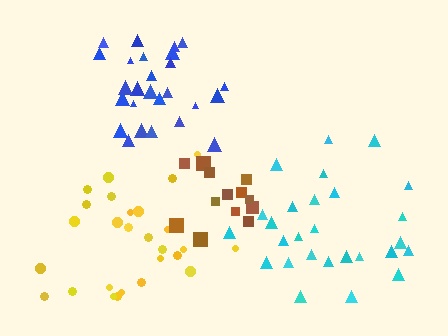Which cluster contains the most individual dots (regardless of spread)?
Yellow (27).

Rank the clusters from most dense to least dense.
blue, brown, cyan, yellow.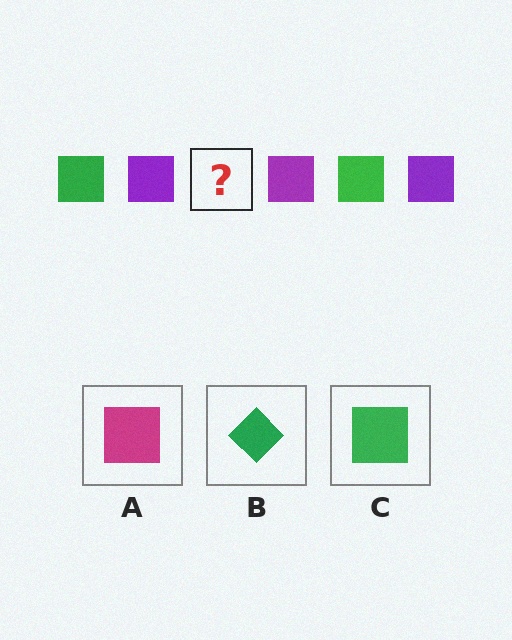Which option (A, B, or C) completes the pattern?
C.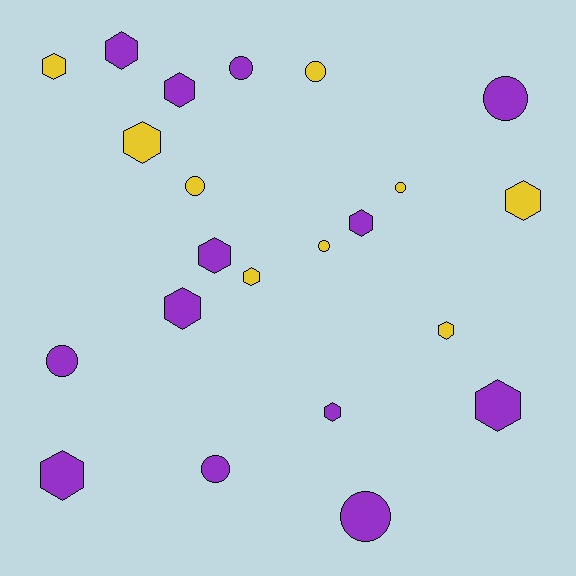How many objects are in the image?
There are 22 objects.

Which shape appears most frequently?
Hexagon, with 13 objects.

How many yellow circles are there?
There are 4 yellow circles.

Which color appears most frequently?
Purple, with 13 objects.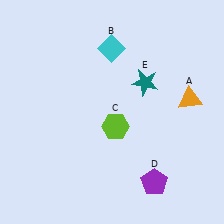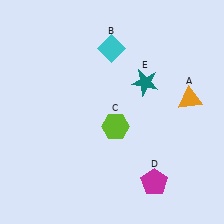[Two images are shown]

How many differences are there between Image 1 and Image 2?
There is 1 difference between the two images.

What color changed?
The pentagon (D) changed from purple in Image 1 to magenta in Image 2.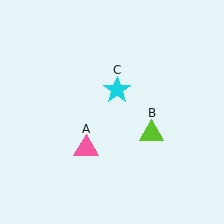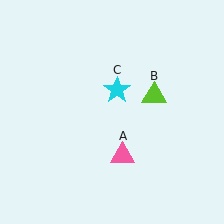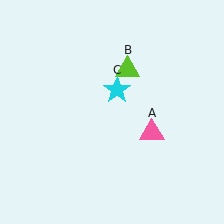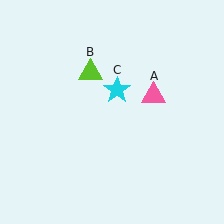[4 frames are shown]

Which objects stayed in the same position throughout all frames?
Cyan star (object C) remained stationary.